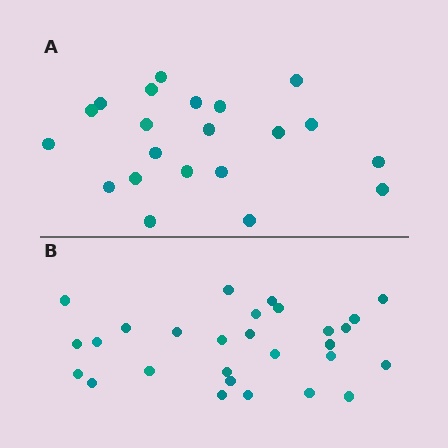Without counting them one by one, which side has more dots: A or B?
Region B (the bottom region) has more dots.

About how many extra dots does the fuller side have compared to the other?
Region B has roughly 8 or so more dots than region A.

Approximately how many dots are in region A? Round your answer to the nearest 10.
About 20 dots. (The exact count is 21, which rounds to 20.)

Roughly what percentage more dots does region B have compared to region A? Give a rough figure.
About 35% more.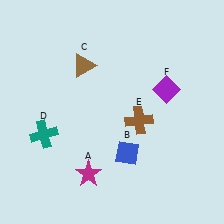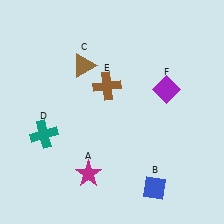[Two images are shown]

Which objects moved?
The objects that moved are: the blue diamond (B), the brown cross (E).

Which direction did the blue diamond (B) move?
The blue diamond (B) moved down.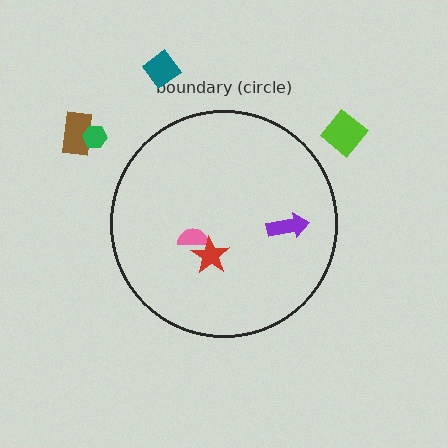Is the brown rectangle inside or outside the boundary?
Outside.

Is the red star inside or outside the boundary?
Inside.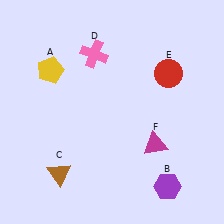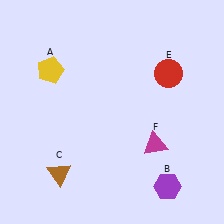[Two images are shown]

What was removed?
The pink cross (D) was removed in Image 2.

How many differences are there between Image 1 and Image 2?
There is 1 difference between the two images.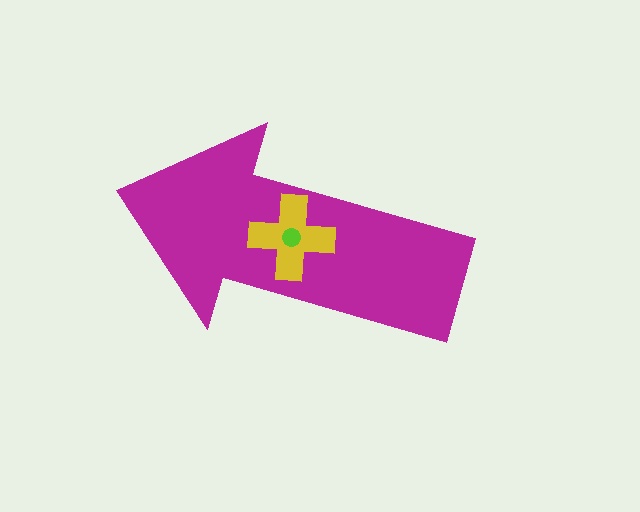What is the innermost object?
The lime circle.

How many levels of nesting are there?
3.